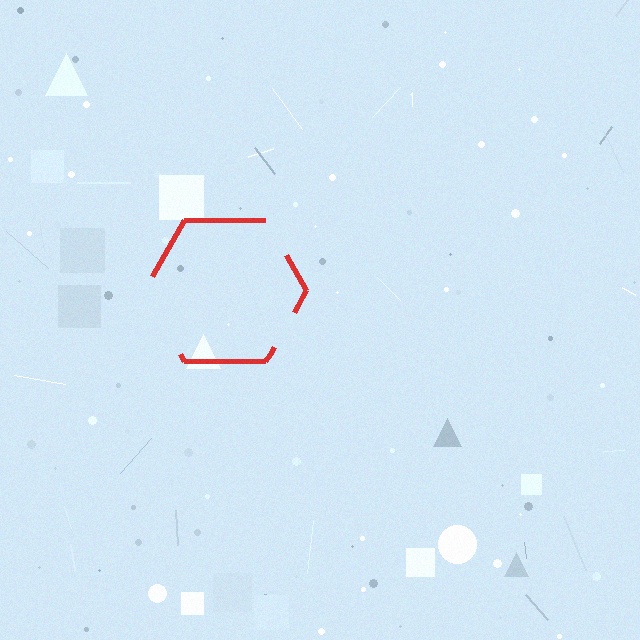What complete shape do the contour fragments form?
The contour fragments form a hexagon.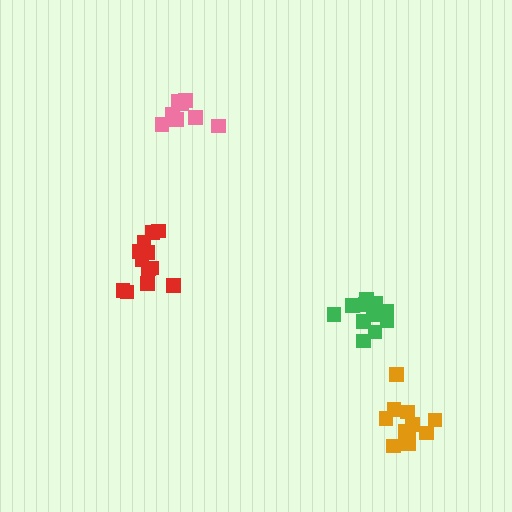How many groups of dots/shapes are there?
There are 4 groups.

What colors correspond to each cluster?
The clusters are colored: green, pink, red, orange.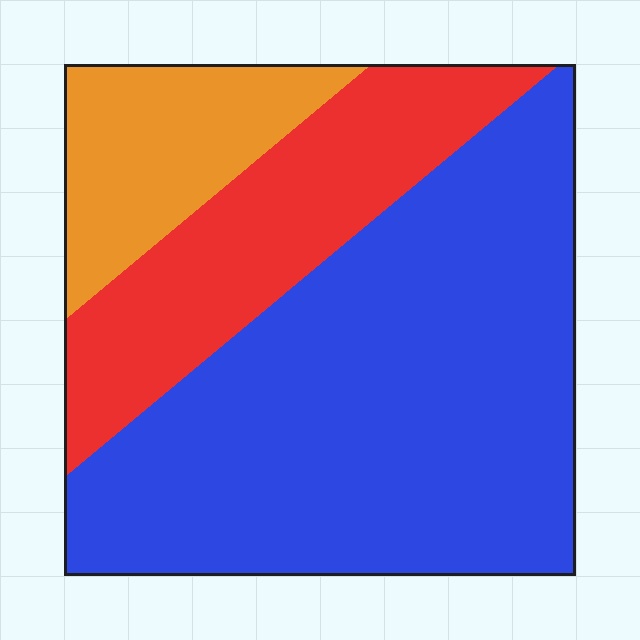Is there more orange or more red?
Red.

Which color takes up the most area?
Blue, at roughly 60%.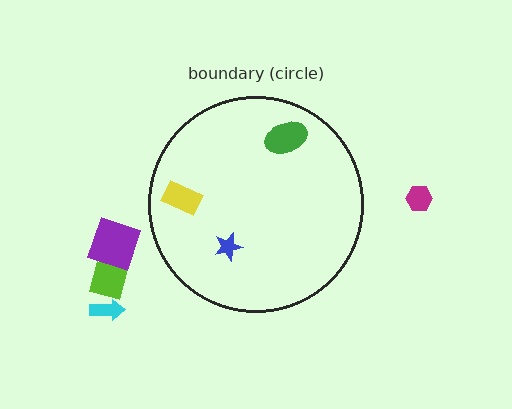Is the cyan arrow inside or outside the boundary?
Outside.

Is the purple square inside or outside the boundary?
Outside.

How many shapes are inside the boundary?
3 inside, 4 outside.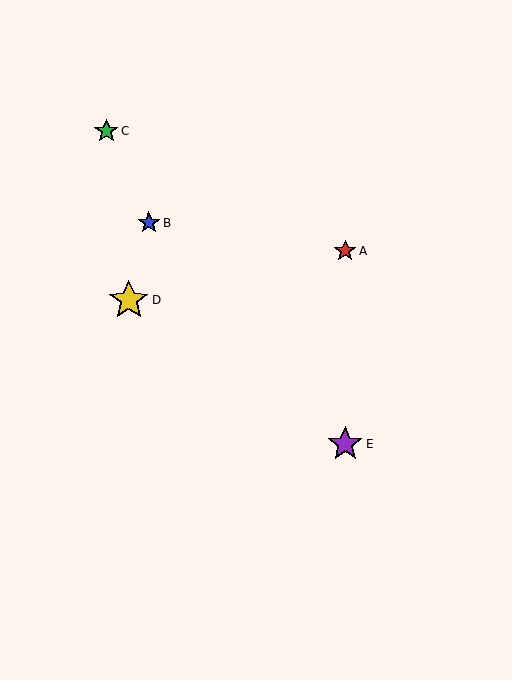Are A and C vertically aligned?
No, A is at x≈345 and C is at x≈106.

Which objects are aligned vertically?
Objects A, E are aligned vertically.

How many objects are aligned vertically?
2 objects (A, E) are aligned vertically.